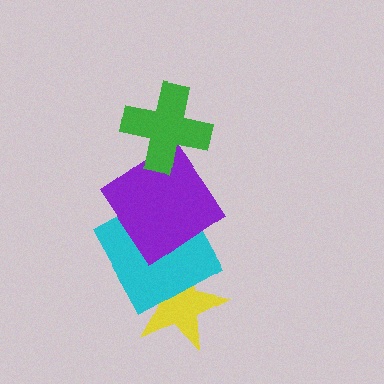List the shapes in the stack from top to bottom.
From top to bottom: the green cross, the purple diamond, the cyan square, the yellow star.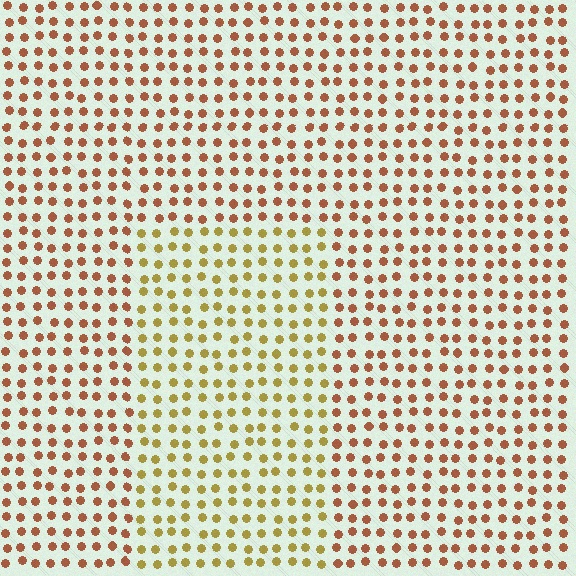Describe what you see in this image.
The image is filled with small brown elements in a uniform arrangement. A rectangle-shaped region is visible where the elements are tinted to a slightly different hue, forming a subtle color boundary.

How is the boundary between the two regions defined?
The boundary is defined purely by a slight shift in hue (about 36 degrees). Spacing, size, and orientation are identical on both sides.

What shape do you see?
I see a rectangle.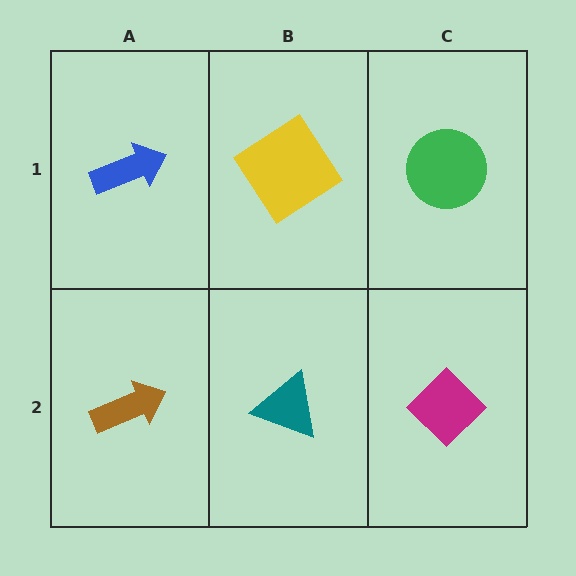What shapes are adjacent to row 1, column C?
A magenta diamond (row 2, column C), a yellow diamond (row 1, column B).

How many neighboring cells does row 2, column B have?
3.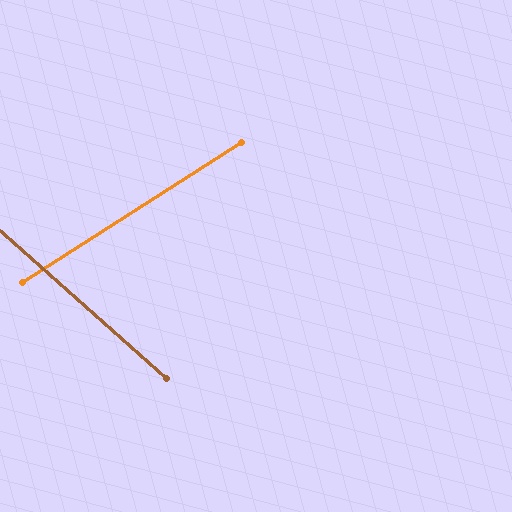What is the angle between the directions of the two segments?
Approximately 74 degrees.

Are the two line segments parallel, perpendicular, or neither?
Neither parallel nor perpendicular — they differ by about 74°.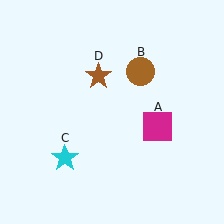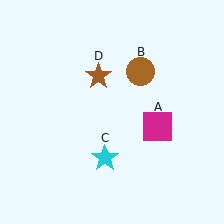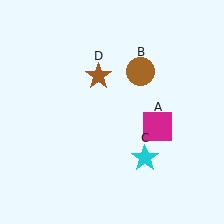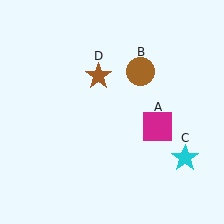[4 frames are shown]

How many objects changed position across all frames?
1 object changed position: cyan star (object C).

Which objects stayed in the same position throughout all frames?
Magenta square (object A) and brown circle (object B) and brown star (object D) remained stationary.